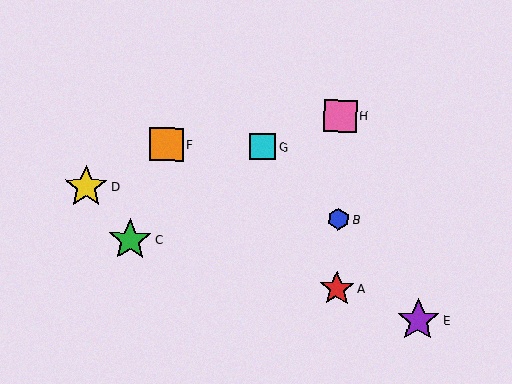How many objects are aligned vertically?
3 objects (A, B, H) are aligned vertically.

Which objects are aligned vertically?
Objects A, B, H are aligned vertically.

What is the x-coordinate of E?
Object E is at x≈418.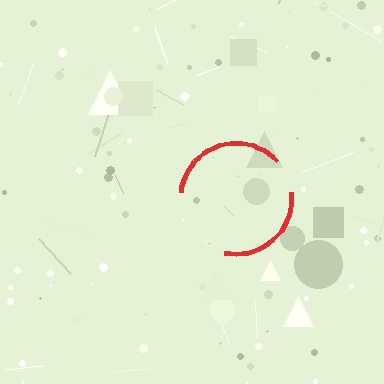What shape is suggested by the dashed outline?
The dashed outline suggests a circle.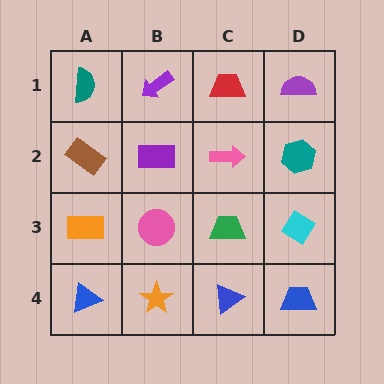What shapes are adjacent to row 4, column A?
An orange rectangle (row 3, column A), an orange star (row 4, column B).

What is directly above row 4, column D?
A cyan diamond.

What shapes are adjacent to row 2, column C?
A red trapezoid (row 1, column C), a green trapezoid (row 3, column C), a purple rectangle (row 2, column B), a teal hexagon (row 2, column D).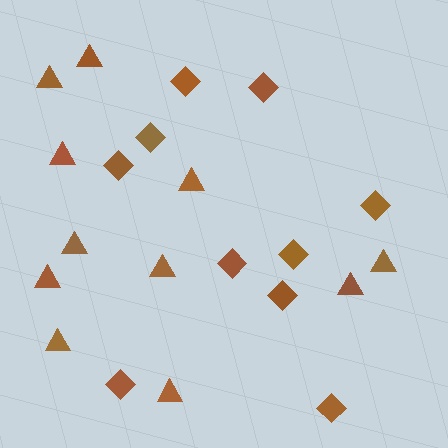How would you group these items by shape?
There are 2 groups: one group of diamonds (10) and one group of triangles (11).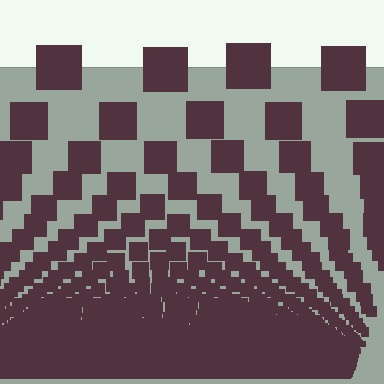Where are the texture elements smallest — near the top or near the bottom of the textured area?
Near the bottom.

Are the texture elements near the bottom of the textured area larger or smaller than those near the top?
Smaller. The gradient is inverted — elements near the bottom are smaller and denser.